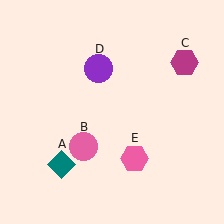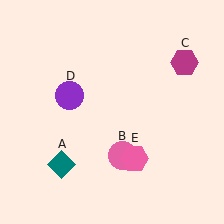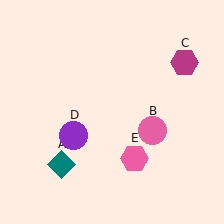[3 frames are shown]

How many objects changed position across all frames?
2 objects changed position: pink circle (object B), purple circle (object D).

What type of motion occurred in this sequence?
The pink circle (object B), purple circle (object D) rotated counterclockwise around the center of the scene.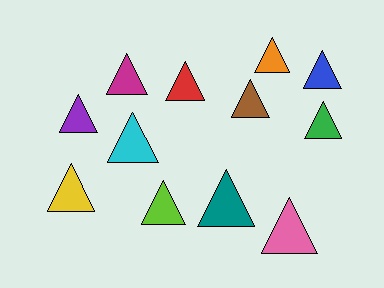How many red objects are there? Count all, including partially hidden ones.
There is 1 red object.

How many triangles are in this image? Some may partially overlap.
There are 12 triangles.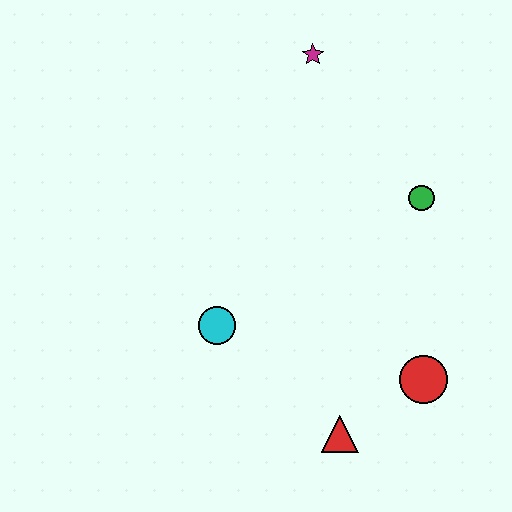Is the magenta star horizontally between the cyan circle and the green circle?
Yes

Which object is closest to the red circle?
The red triangle is closest to the red circle.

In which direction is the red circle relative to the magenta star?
The red circle is below the magenta star.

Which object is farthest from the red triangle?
The magenta star is farthest from the red triangle.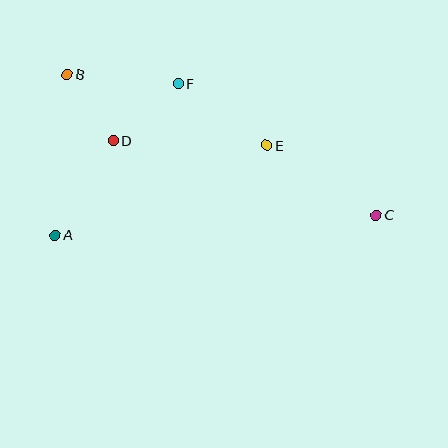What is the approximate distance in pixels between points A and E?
The distance between A and E is approximately 229 pixels.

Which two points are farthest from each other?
Points B and C are farthest from each other.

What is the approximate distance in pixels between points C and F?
The distance between C and F is approximately 238 pixels.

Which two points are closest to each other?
Points B and D are closest to each other.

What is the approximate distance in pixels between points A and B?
The distance between A and B is approximately 161 pixels.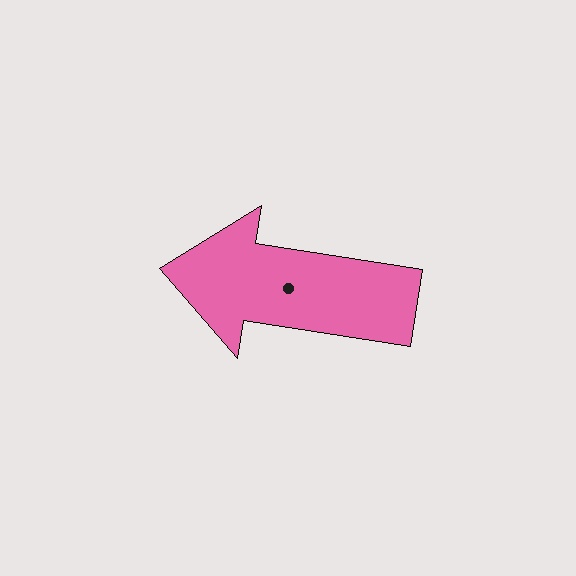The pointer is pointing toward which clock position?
Roughly 9 o'clock.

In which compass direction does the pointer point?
West.